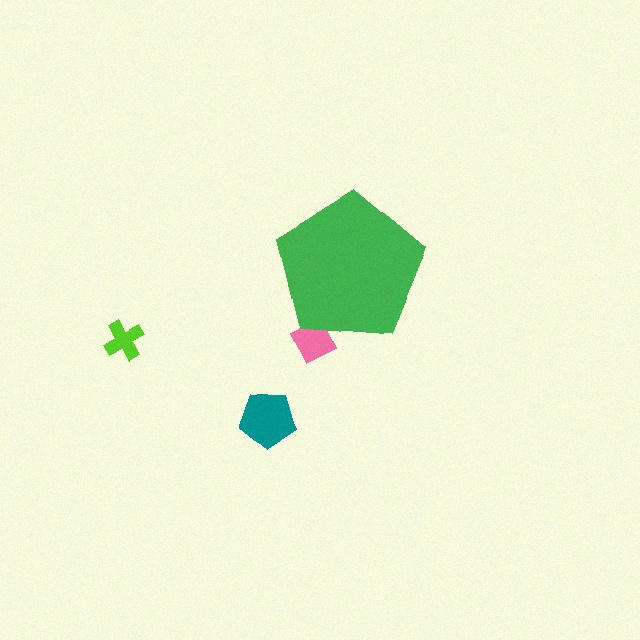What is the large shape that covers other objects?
A green pentagon.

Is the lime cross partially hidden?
No, the lime cross is fully visible.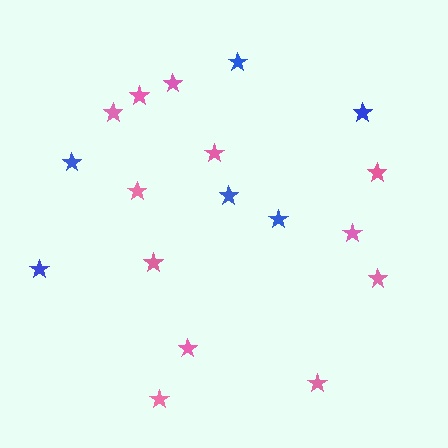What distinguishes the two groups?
There are 2 groups: one group of pink stars (12) and one group of blue stars (6).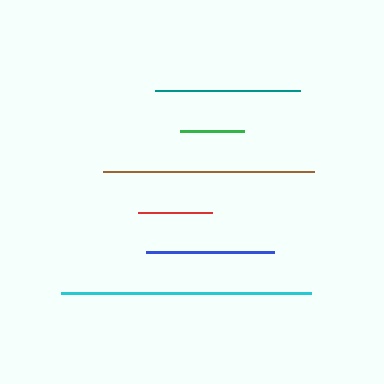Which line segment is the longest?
The cyan line is the longest at approximately 250 pixels.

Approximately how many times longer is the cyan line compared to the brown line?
The cyan line is approximately 1.2 times the length of the brown line.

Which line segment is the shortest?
The green line is the shortest at approximately 64 pixels.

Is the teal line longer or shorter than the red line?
The teal line is longer than the red line.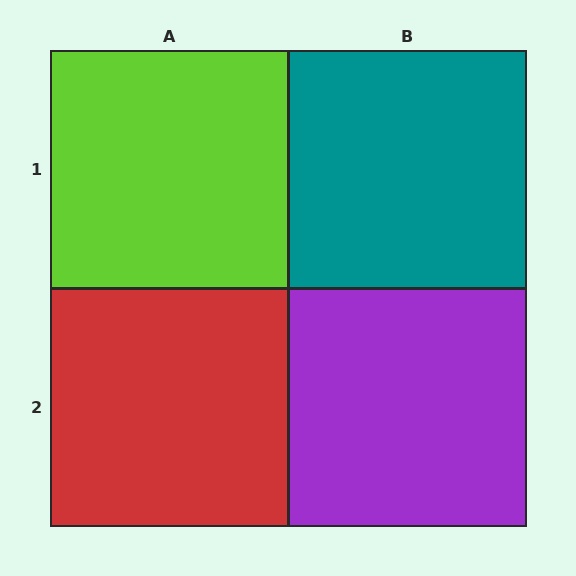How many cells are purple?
1 cell is purple.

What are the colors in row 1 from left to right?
Lime, teal.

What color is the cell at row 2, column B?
Purple.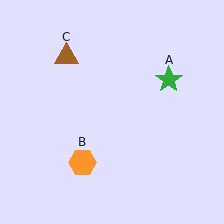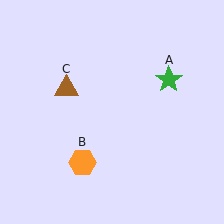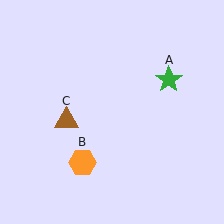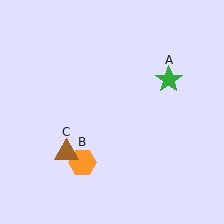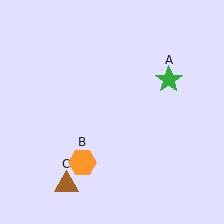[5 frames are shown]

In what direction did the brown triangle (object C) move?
The brown triangle (object C) moved down.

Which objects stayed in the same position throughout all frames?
Green star (object A) and orange hexagon (object B) remained stationary.